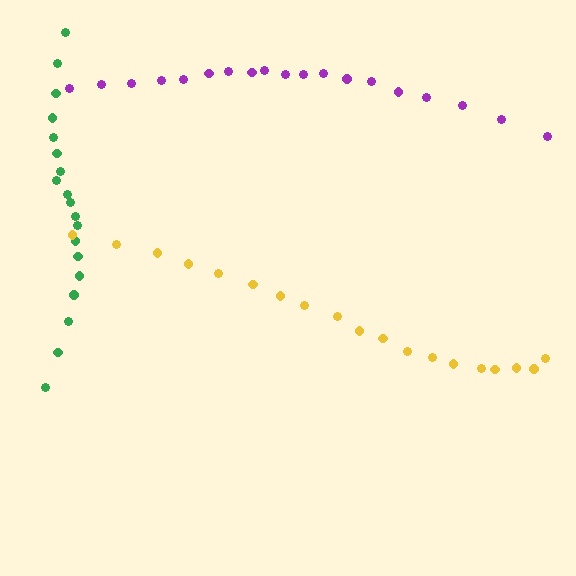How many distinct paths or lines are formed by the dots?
There are 3 distinct paths.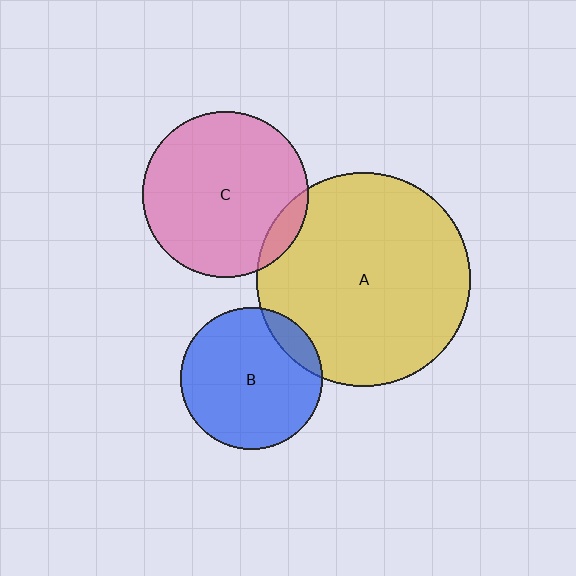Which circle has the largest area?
Circle A (yellow).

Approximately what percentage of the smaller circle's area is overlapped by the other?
Approximately 10%.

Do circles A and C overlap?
Yes.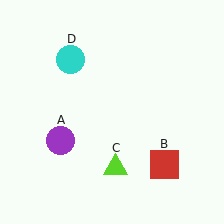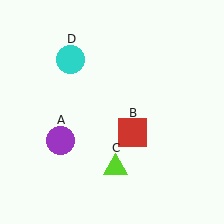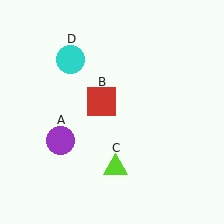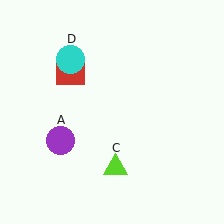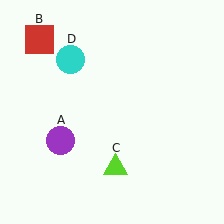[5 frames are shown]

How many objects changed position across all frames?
1 object changed position: red square (object B).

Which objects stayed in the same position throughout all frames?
Purple circle (object A) and lime triangle (object C) and cyan circle (object D) remained stationary.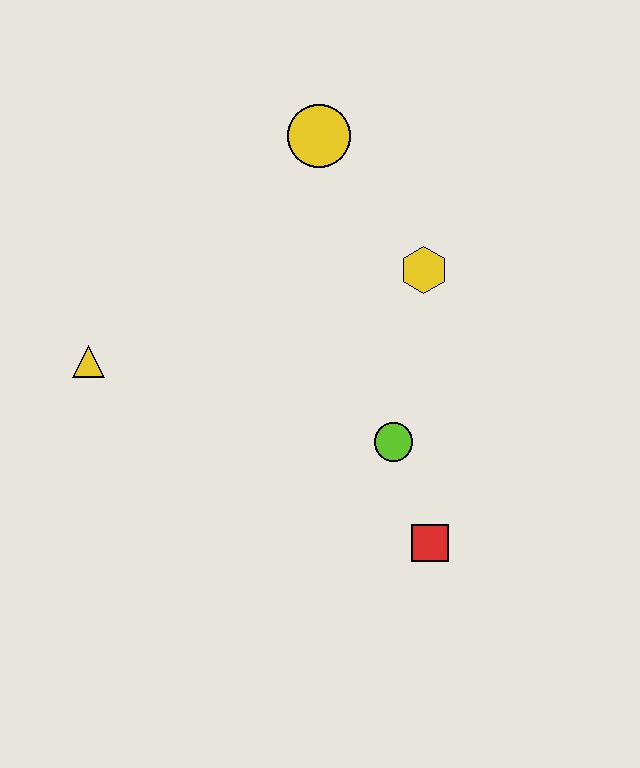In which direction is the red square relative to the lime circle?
The red square is below the lime circle.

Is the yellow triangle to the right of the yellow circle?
No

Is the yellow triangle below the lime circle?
No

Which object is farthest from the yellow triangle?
The red square is farthest from the yellow triangle.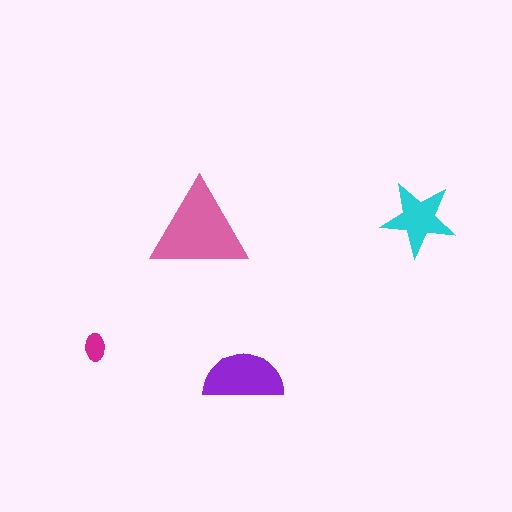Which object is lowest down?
The purple semicircle is bottommost.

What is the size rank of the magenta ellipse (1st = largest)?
4th.